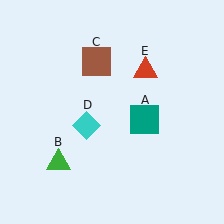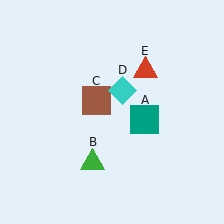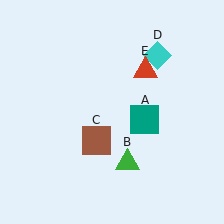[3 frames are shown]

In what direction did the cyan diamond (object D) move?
The cyan diamond (object D) moved up and to the right.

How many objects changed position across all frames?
3 objects changed position: green triangle (object B), brown square (object C), cyan diamond (object D).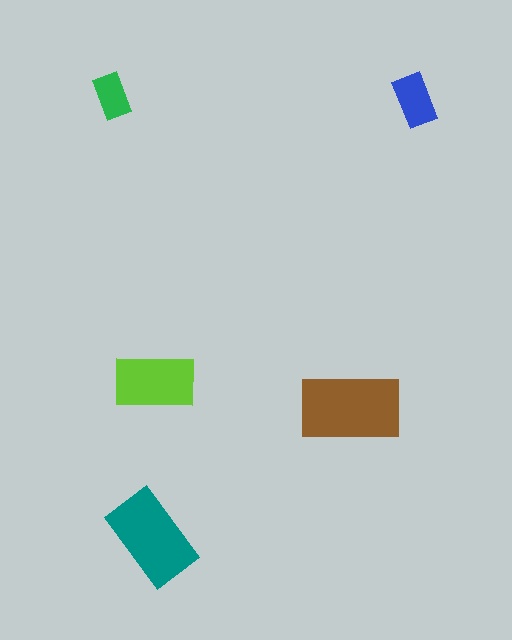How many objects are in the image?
There are 5 objects in the image.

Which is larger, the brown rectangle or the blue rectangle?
The brown one.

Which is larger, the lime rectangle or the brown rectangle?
The brown one.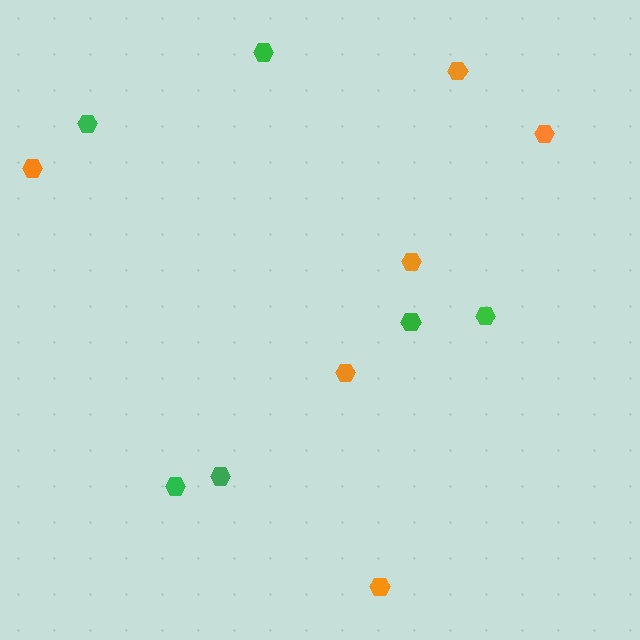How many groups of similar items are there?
There are 2 groups: one group of green hexagons (6) and one group of orange hexagons (6).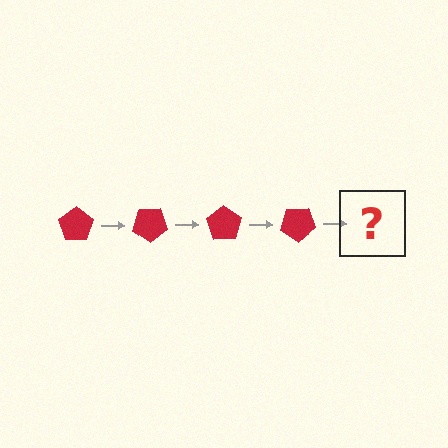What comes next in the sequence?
The next element should be a red pentagon rotated 140 degrees.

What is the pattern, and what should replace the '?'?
The pattern is that the pentagon rotates 35 degrees each step. The '?' should be a red pentagon rotated 140 degrees.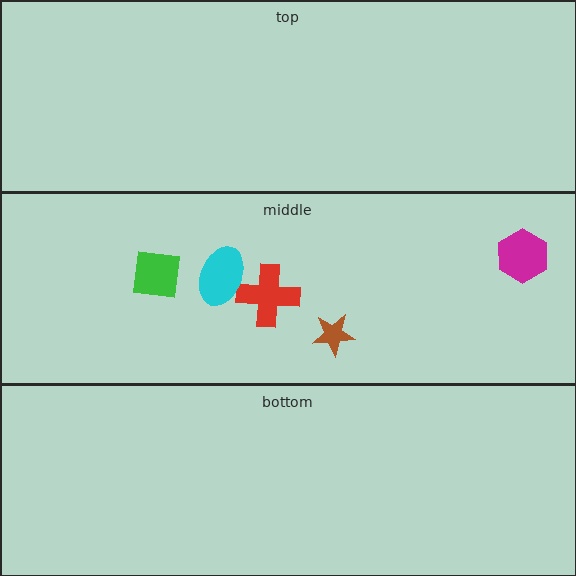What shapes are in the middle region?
The brown star, the red cross, the magenta hexagon, the cyan ellipse, the green square.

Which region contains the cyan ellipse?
The middle region.